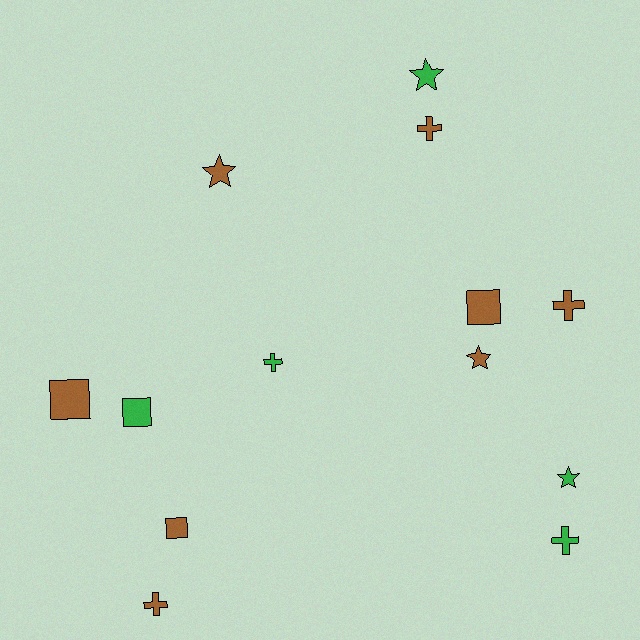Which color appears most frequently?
Brown, with 8 objects.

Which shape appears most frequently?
Cross, with 5 objects.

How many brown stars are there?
There are 2 brown stars.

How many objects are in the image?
There are 13 objects.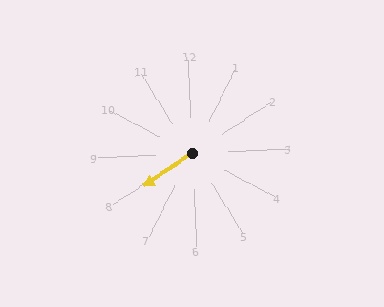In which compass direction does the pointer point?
Southwest.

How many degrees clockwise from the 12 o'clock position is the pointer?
Approximately 239 degrees.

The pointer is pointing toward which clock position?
Roughly 8 o'clock.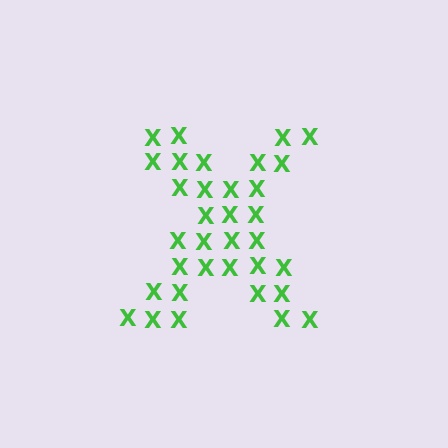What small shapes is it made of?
It is made of small letter X's.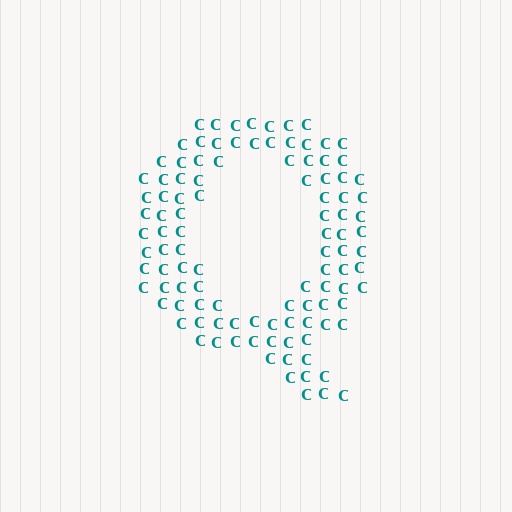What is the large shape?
The large shape is the letter Q.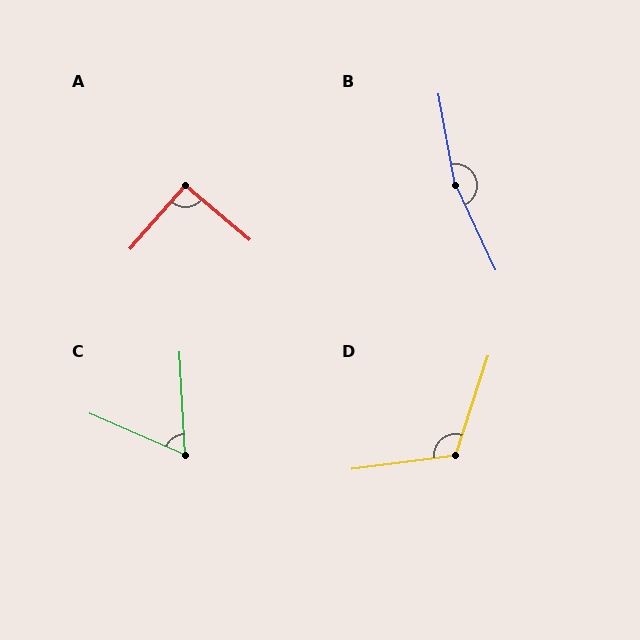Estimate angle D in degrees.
Approximately 116 degrees.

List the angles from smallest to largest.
C (63°), A (91°), D (116°), B (165°).